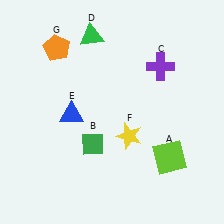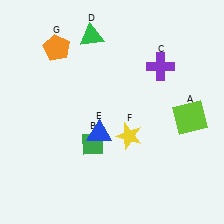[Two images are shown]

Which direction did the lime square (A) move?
The lime square (A) moved up.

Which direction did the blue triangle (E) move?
The blue triangle (E) moved right.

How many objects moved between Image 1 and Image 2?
2 objects moved between the two images.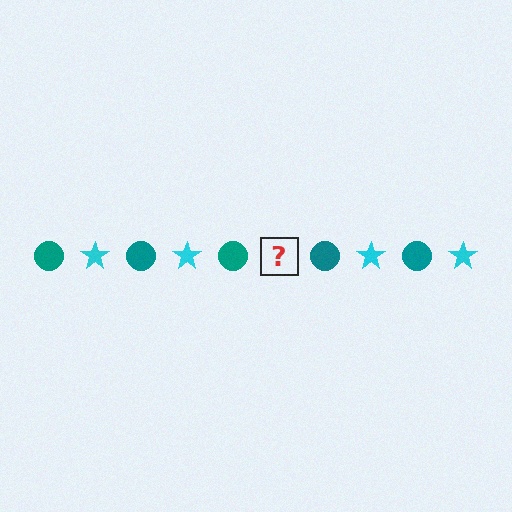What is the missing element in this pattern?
The missing element is a cyan star.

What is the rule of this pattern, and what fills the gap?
The rule is that the pattern alternates between teal circle and cyan star. The gap should be filled with a cyan star.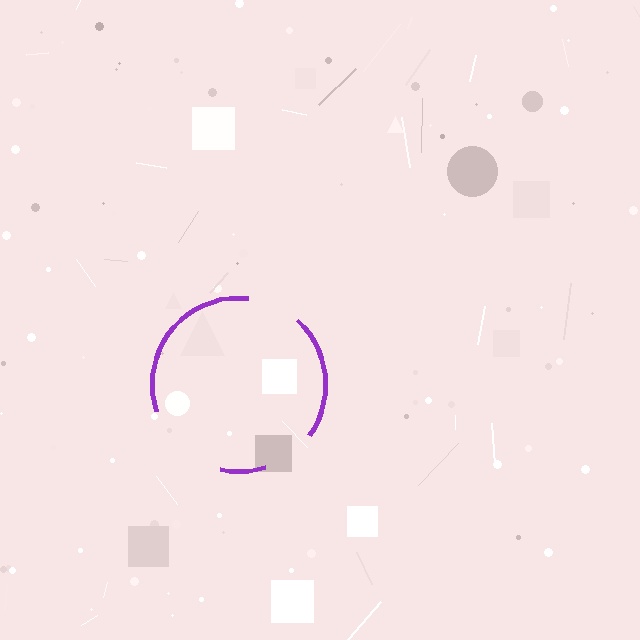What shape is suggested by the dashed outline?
The dashed outline suggests a circle.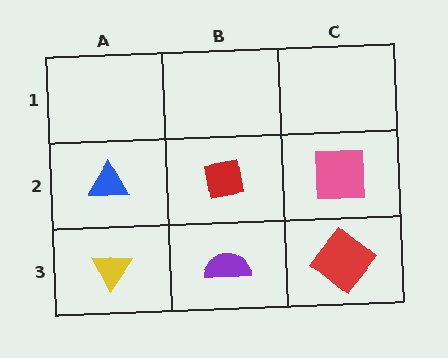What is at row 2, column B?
A red square.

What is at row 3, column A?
A yellow triangle.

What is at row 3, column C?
A red diamond.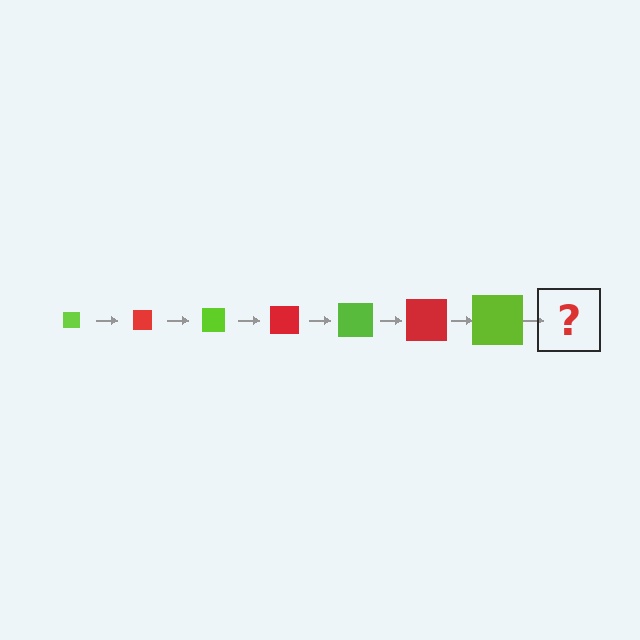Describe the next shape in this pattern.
It should be a red square, larger than the previous one.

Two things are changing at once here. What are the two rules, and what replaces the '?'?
The two rules are that the square grows larger each step and the color cycles through lime and red. The '?' should be a red square, larger than the previous one.